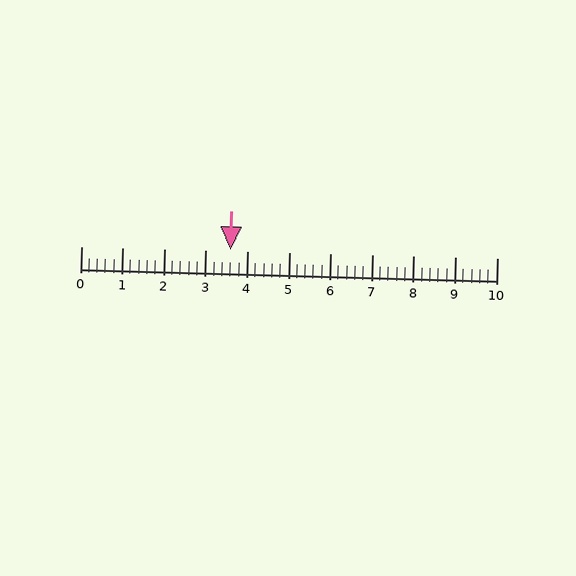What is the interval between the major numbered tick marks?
The major tick marks are spaced 1 units apart.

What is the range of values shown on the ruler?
The ruler shows values from 0 to 10.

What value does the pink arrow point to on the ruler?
The pink arrow points to approximately 3.6.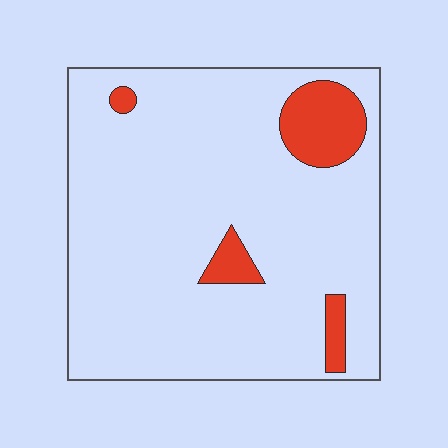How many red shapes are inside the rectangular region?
4.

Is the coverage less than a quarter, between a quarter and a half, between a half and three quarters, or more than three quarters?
Less than a quarter.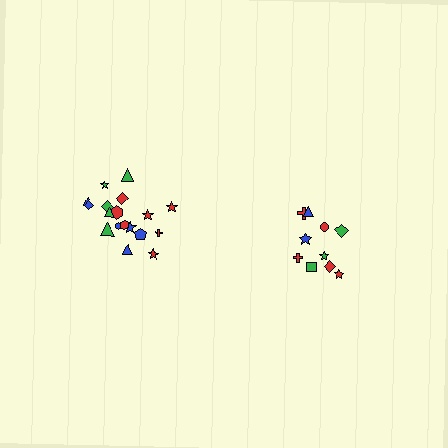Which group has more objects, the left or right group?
The left group.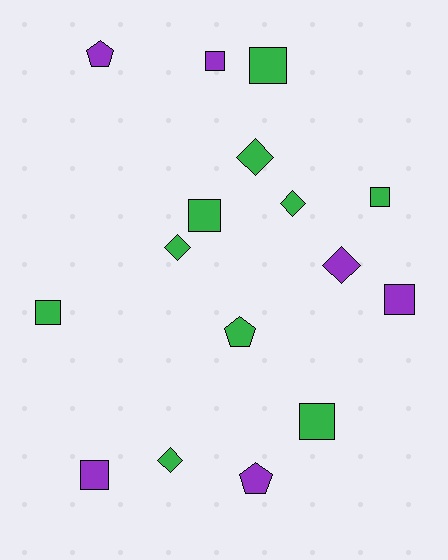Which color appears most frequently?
Green, with 10 objects.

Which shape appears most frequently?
Square, with 8 objects.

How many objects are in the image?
There are 16 objects.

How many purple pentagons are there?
There are 2 purple pentagons.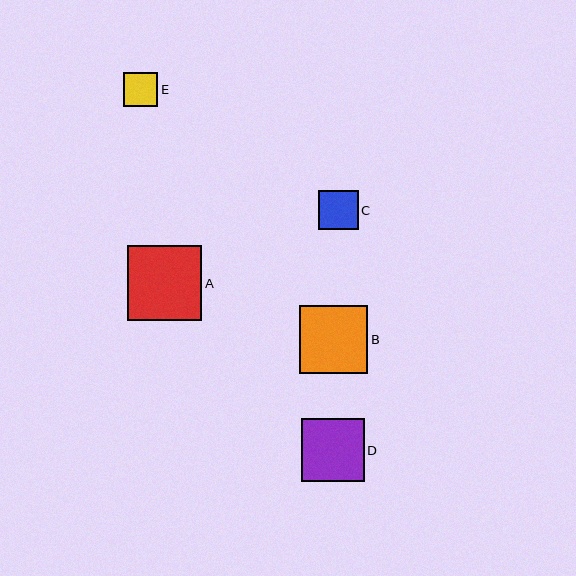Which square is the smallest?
Square E is the smallest with a size of approximately 34 pixels.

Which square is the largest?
Square A is the largest with a size of approximately 74 pixels.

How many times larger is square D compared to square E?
Square D is approximately 1.9 times the size of square E.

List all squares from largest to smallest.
From largest to smallest: A, B, D, C, E.